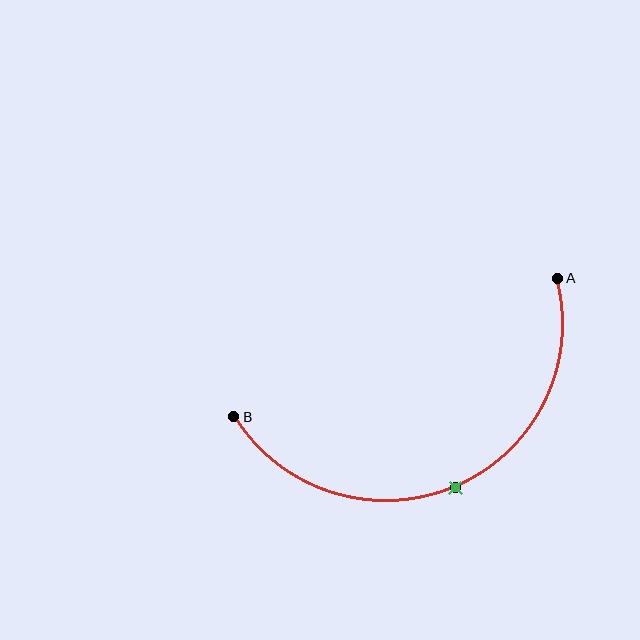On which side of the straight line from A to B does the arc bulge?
The arc bulges below the straight line connecting A and B.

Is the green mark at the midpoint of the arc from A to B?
Yes. The green mark lies on the arc at equal arc-length from both A and B — it is the arc midpoint.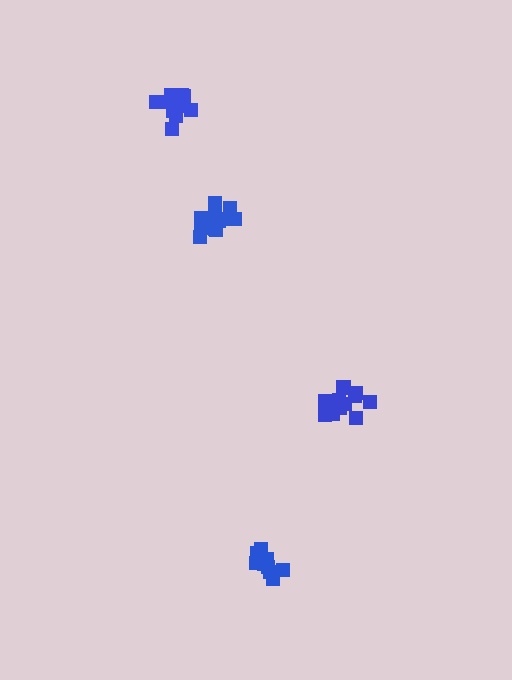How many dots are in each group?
Group 1: 13 dots, Group 2: 12 dots, Group 3: 11 dots, Group 4: 10 dots (46 total).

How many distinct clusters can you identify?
There are 4 distinct clusters.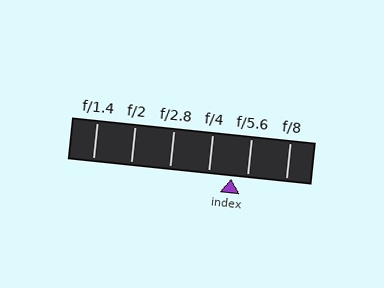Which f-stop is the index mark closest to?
The index mark is closest to f/5.6.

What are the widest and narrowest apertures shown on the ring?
The widest aperture shown is f/1.4 and the narrowest is f/8.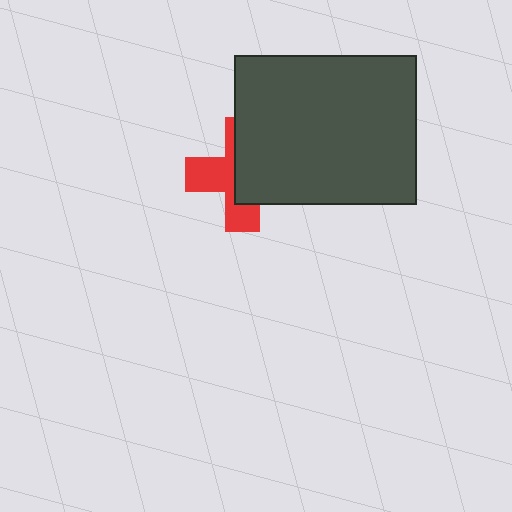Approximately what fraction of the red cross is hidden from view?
Roughly 56% of the red cross is hidden behind the dark gray rectangle.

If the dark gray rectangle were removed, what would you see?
You would see the complete red cross.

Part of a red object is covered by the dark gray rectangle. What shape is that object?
It is a cross.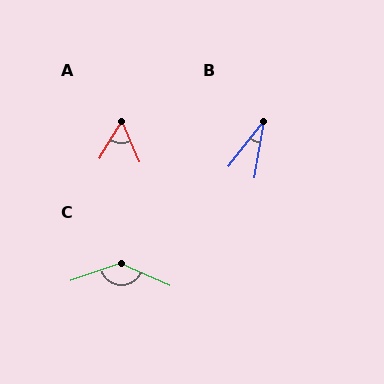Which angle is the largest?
C, at approximately 137 degrees.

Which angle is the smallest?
B, at approximately 28 degrees.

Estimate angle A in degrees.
Approximately 55 degrees.